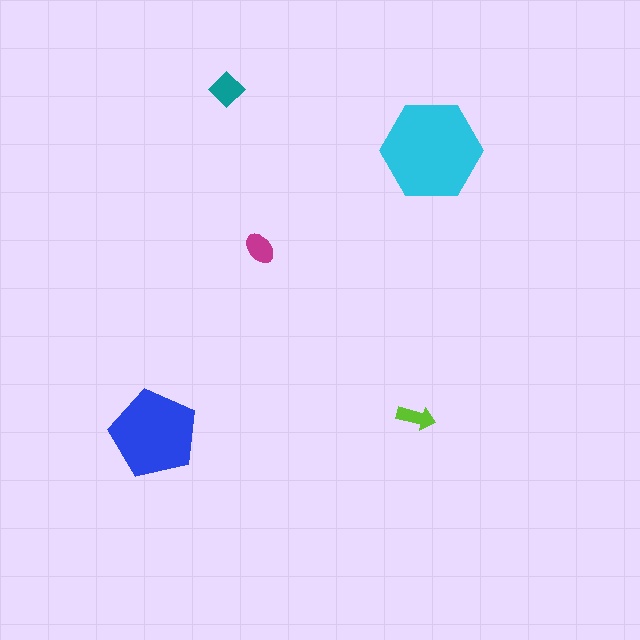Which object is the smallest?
The lime arrow.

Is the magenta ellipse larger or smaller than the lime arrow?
Larger.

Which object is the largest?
The cyan hexagon.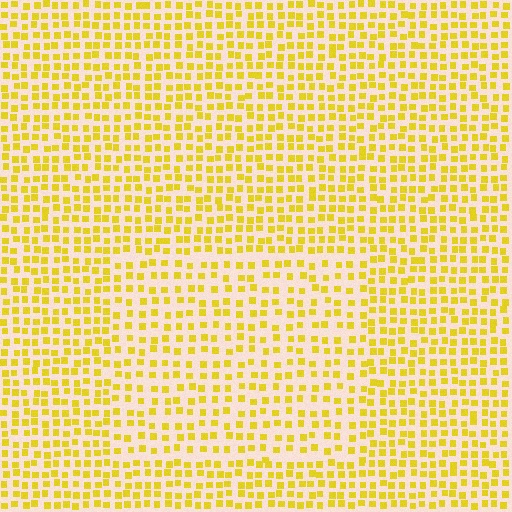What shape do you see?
I see a rectangle.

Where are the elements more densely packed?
The elements are more densely packed outside the rectangle boundary.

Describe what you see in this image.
The image contains small yellow elements arranged at two different densities. A rectangle-shaped region is visible where the elements are less densely packed than the surrounding area.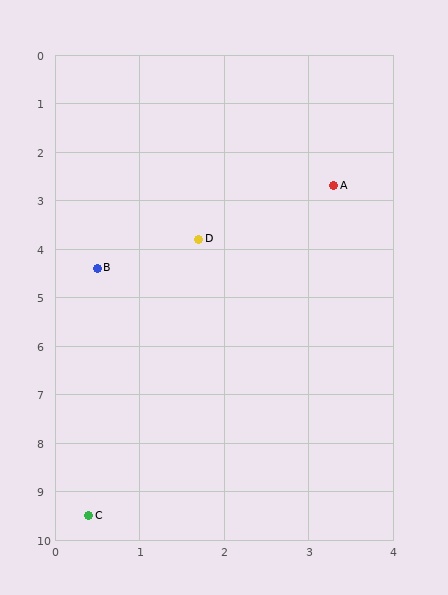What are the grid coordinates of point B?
Point B is at approximately (0.5, 4.4).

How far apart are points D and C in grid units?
Points D and C are about 5.8 grid units apart.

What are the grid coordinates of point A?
Point A is at approximately (3.3, 2.7).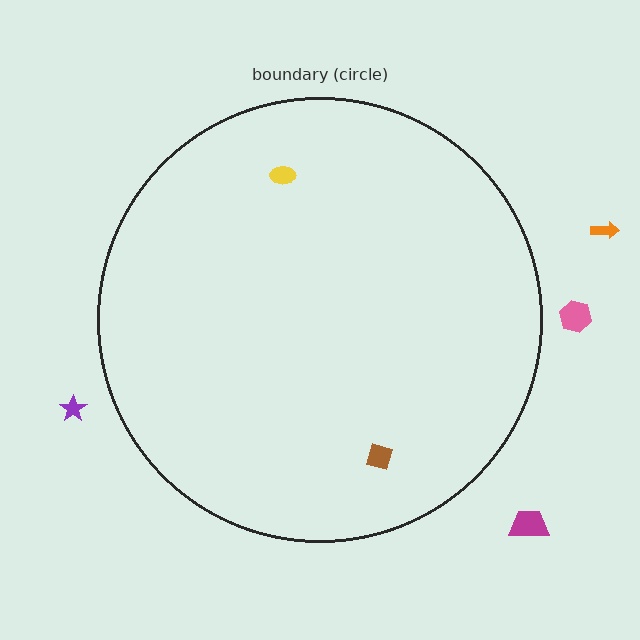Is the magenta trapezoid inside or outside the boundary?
Outside.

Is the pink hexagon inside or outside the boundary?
Outside.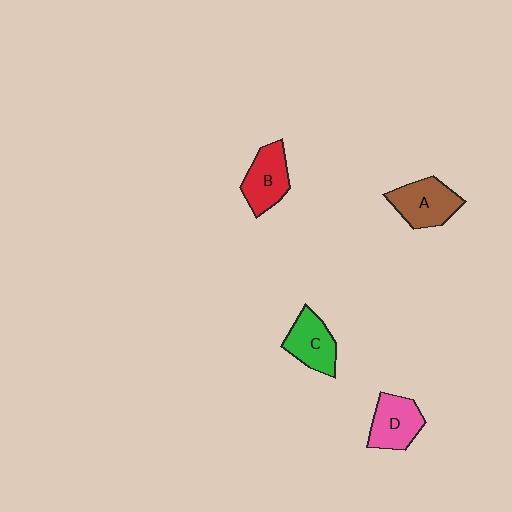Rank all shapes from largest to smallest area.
From largest to smallest: A (brown), B (red), D (pink), C (green).